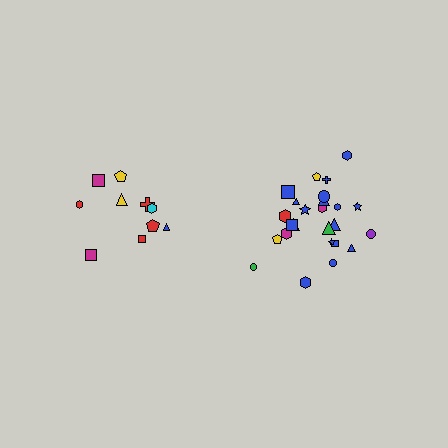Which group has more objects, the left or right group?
The right group.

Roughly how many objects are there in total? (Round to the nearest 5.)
Roughly 35 objects in total.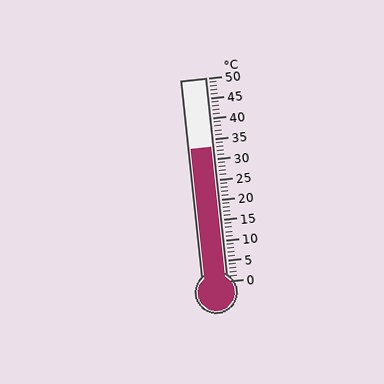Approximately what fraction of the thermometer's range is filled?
The thermometer is filled to approximately 65% of its range.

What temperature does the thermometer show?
The thermometer shows approximately 33°C.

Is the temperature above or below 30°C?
The temperature is above 30°C.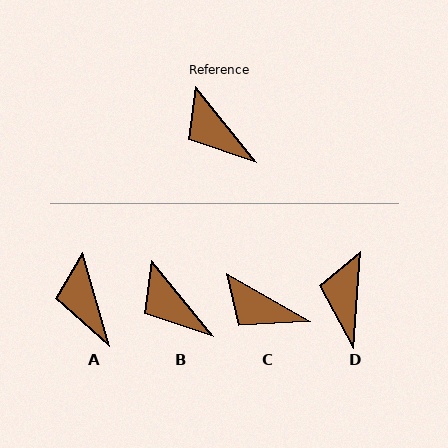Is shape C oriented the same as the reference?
No, it is off by about 21 degrees.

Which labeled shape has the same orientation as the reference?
B.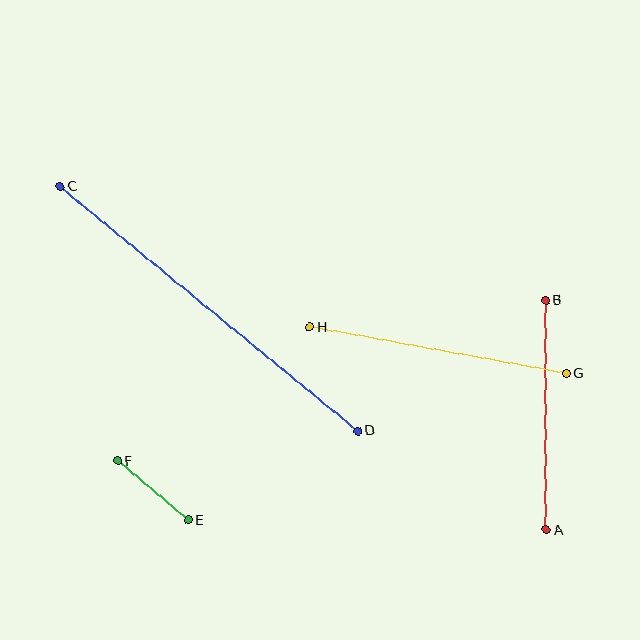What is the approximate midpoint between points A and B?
The midpoint is at approximately (546, 415) pixels.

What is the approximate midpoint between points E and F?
The midpoint is at approximately (153, 491) pixels.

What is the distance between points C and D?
The distance is approximately 385 pixels.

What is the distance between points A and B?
The distance is approximately 229 pixels.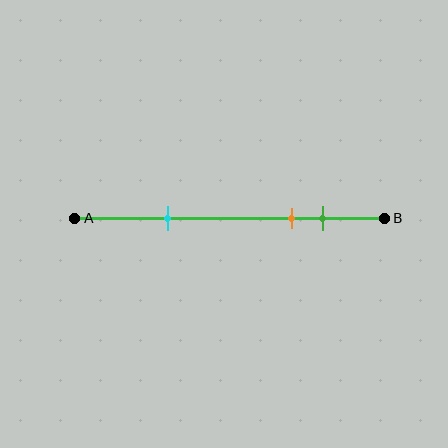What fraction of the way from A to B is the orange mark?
The orange mark is approximately 70% (0.7) of the way from A to B.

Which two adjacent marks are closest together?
The orange and green marks are the closest adjacent pair.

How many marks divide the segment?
There are 3 marks dividing the segment.